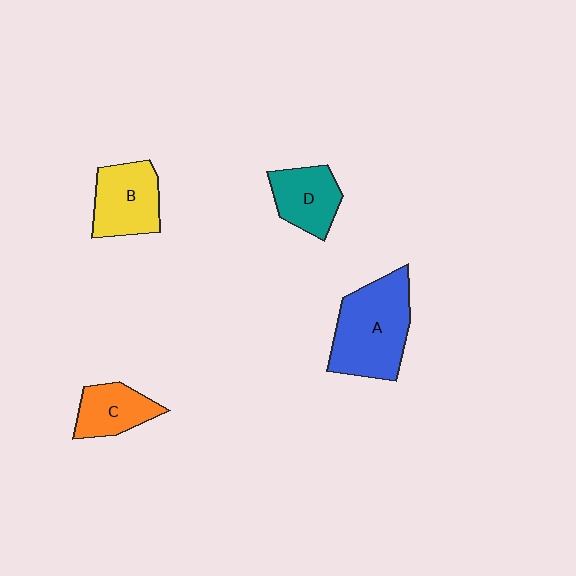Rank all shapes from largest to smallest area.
From largest to smallest: A (blue), B (yellow), D (teal), C (orange).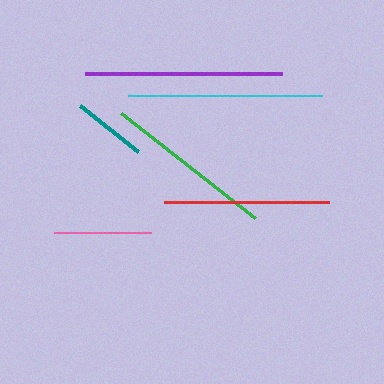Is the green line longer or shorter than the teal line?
The green line is longer than the teal line.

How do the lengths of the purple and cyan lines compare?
The purple and cyan lines are approximately the same length.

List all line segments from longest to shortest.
From longest to shortest: purple, cyan, green, red, pink, teal.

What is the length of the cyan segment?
The cyan segment is approximately 194 pixels long.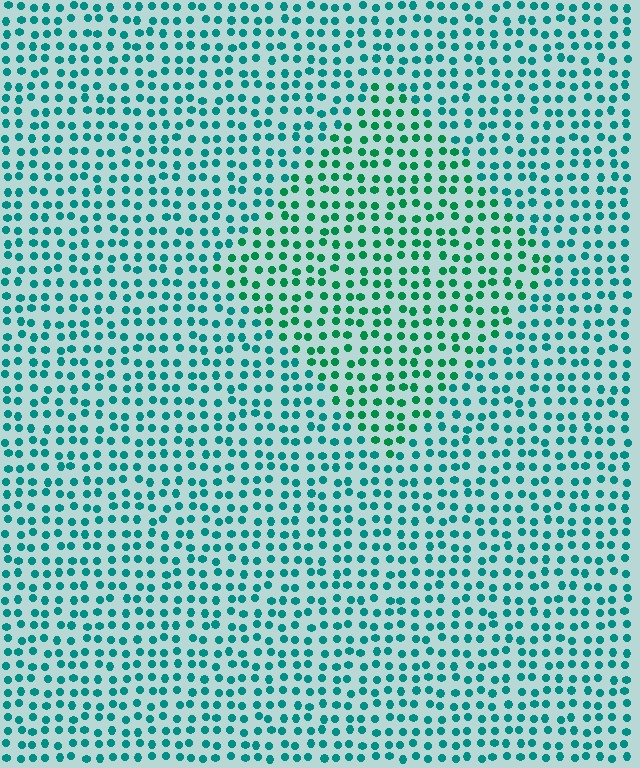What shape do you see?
I see a diamond.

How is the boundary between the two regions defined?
The boundary is defined purely by a slight shift in hue (about 26 degrees). Spacing, size, and orientation are identical on both sides.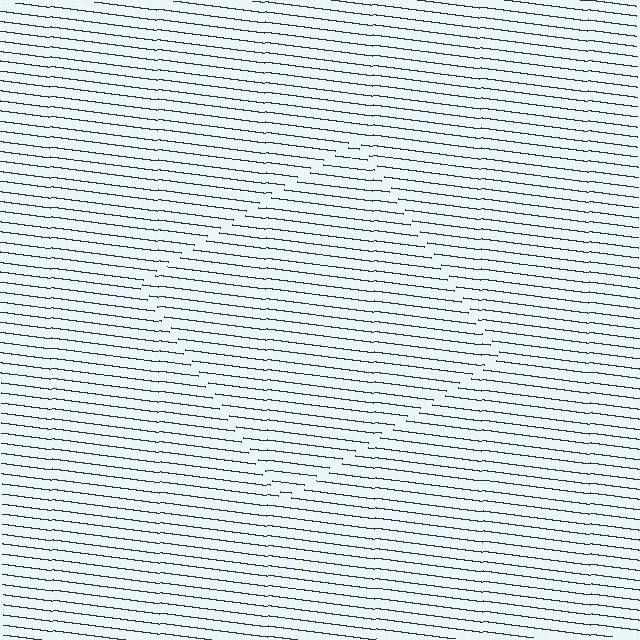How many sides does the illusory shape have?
4 sides — the line-ends trace a square.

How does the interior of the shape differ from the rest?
The interior of the shape contains the same grating, shifted by half a period — the contour is defined by the phase discontinuity where line-ends from the inner and outer gratings abut.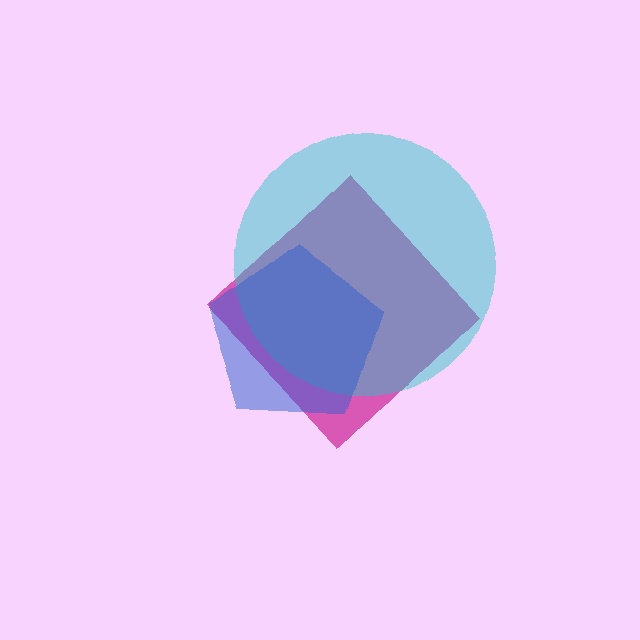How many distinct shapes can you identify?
There are 3 distinct shapes: a magenta diamond, a cyan circle, a blue pentagon.